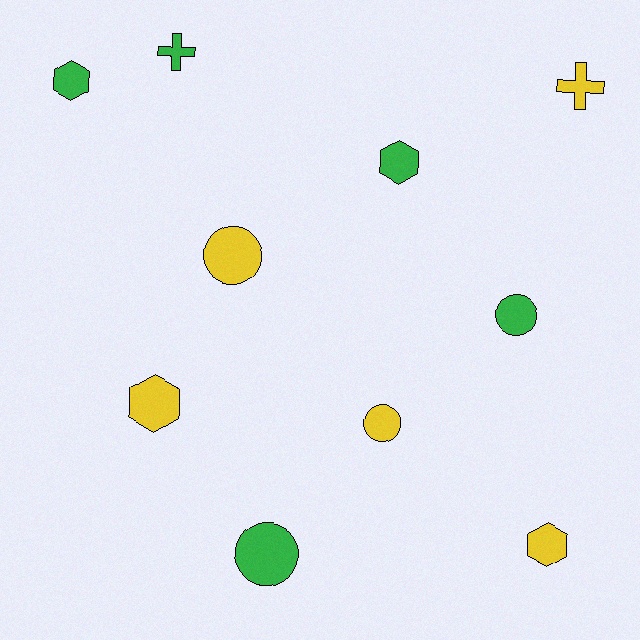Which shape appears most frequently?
Hexagon, with 4 objects.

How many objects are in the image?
There are 10 objects.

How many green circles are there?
There are 2 green circles.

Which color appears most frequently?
Green, with 5 objects.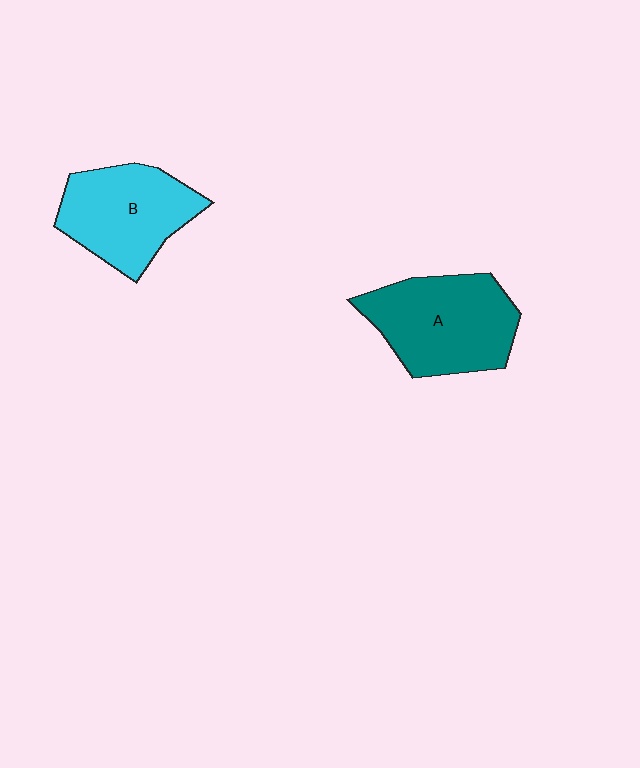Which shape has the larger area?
Shape A (teal).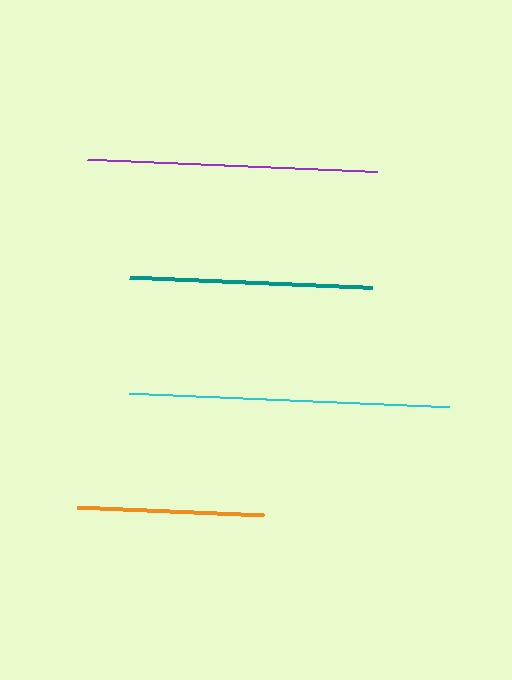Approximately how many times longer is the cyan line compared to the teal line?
The cyan line is approximately 1.3 times the length of the teal line.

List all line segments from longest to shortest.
From longest to shortest: cyan, purple, teal, orange.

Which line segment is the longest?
The cyan line is the longest at approximately 321 pixels.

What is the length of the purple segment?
The purple segment is approximately 290 pixels long.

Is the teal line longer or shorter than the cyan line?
The cyan line is longer than the teal line.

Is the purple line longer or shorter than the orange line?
The purple line is longer than the orange line.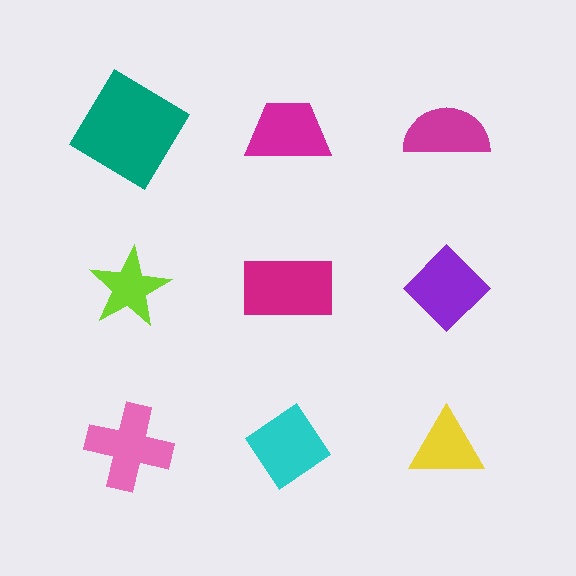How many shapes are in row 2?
3 shapes.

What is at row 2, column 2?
A magenta rectangle.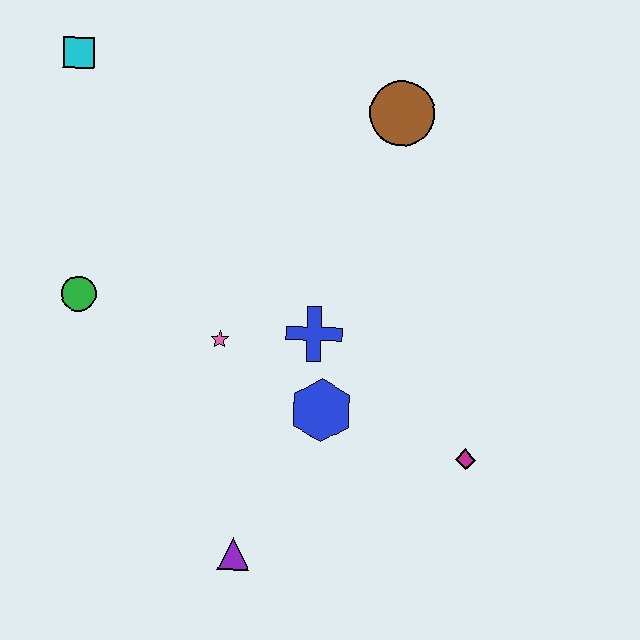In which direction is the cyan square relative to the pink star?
The cyan square is above the pink star.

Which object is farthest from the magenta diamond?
The cyan square is farthest from the magenta diamond.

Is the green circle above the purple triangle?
Yes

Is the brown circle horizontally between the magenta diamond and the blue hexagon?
Yes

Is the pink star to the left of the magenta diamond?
Yes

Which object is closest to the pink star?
The blue cross is closest to the pink star.